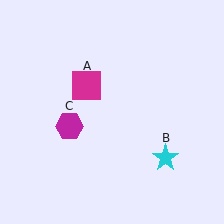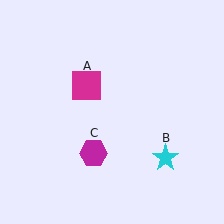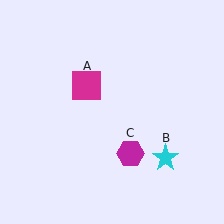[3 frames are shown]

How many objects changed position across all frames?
1 object changed position: magenta hexagon (object C).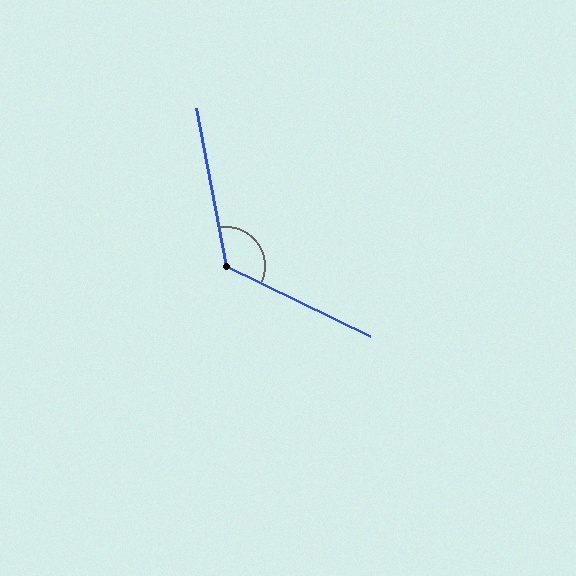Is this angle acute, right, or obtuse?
It is obtuse.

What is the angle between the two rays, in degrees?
Approximately 127 degrees.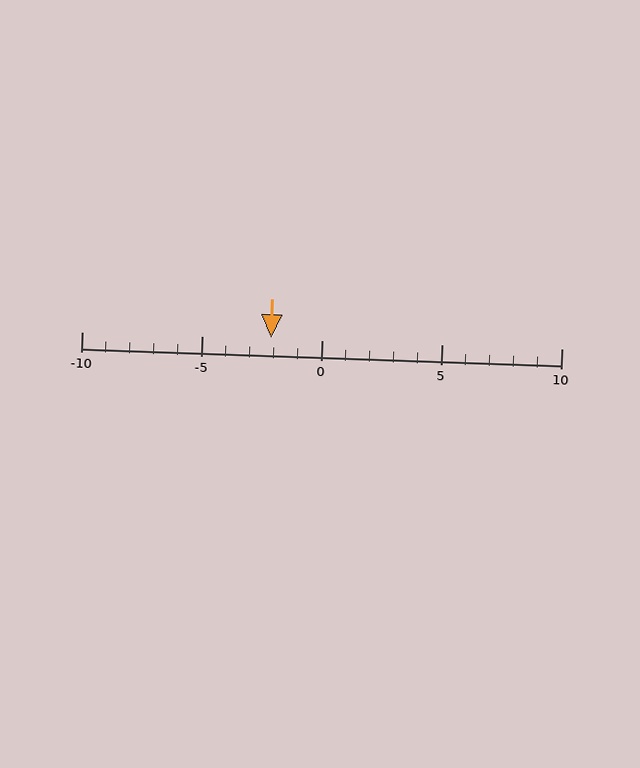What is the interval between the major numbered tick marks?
The major tick marks are spaced 5 units apart.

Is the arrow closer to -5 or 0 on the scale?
The arrow is closer to 0.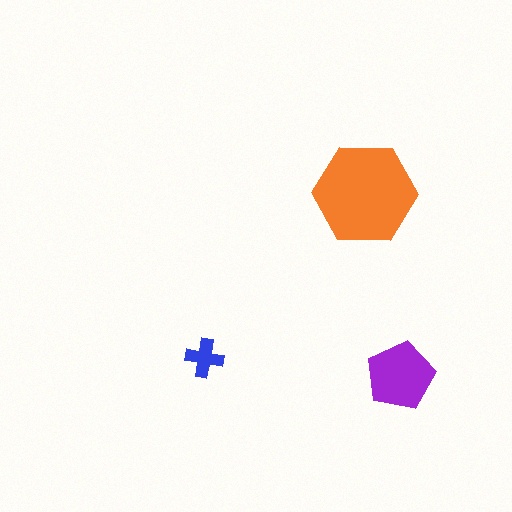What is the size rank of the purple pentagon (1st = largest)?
2nd.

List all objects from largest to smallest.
The orange hexagon, the purple pentagon, the blue cross.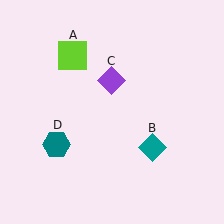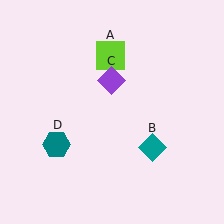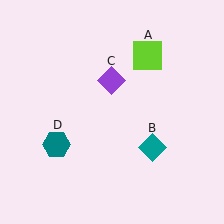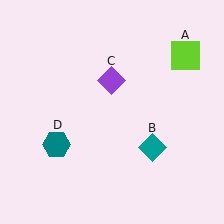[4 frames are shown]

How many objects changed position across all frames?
1 object changed position: lime square (object A).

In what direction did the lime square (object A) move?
The lime square (object A) moved right.